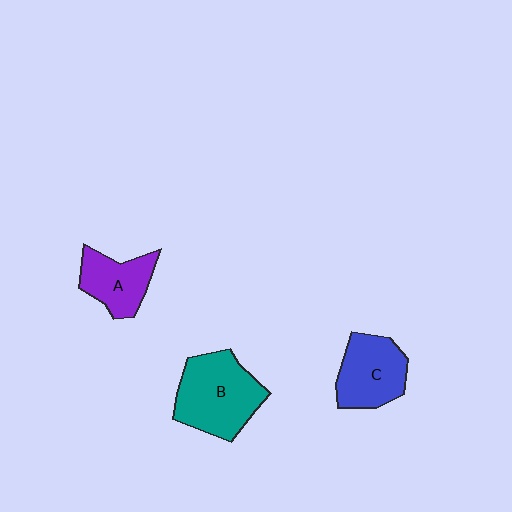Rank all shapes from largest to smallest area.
From largest to smallest: B (teal), C (blue), A (purple).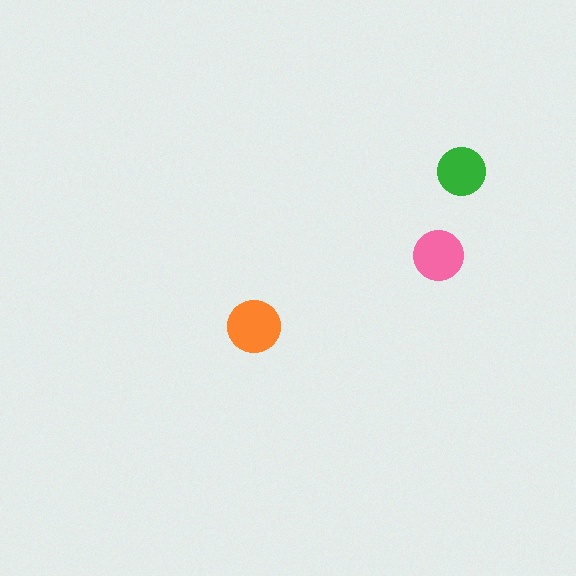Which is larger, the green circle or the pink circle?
The pink one.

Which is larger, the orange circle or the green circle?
The orange one.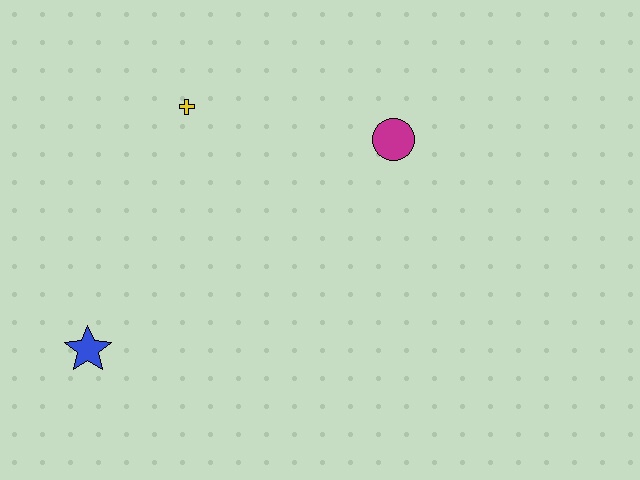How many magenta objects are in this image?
There is 1 magenta object.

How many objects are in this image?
There are 3 objects.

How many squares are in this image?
There are no squares.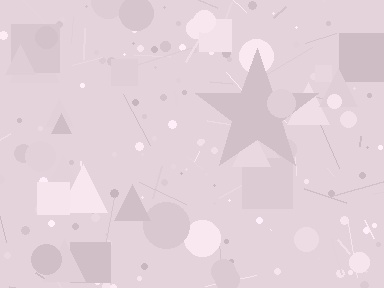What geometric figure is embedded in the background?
A star is embedded in the background.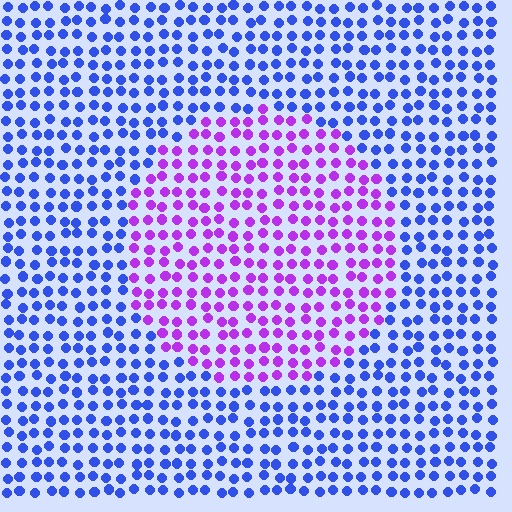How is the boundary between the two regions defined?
The boundary is defined purely by a slight shift in hue (about 55 degrees). Spacing, size, and orientation are identical on both sides.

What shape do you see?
I see a circle.